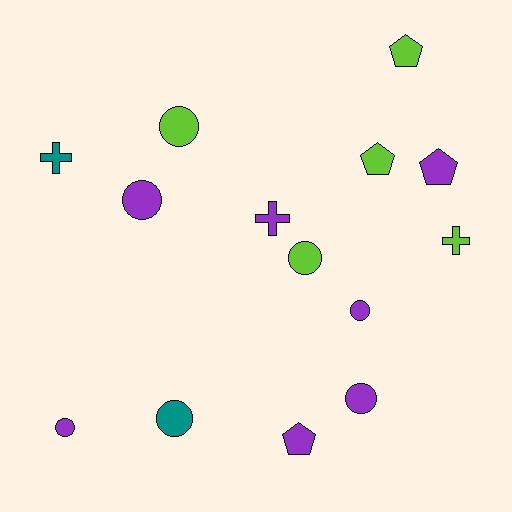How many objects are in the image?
There are 14 objects.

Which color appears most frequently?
Purple, with 7 objects.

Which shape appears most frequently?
Circle, with 7 objects.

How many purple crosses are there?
There is 1 purple cross.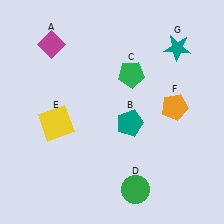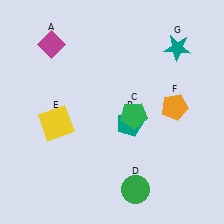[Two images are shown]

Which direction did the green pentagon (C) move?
The green pentagon (C) moved down.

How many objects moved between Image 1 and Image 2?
1 object moved between the two images.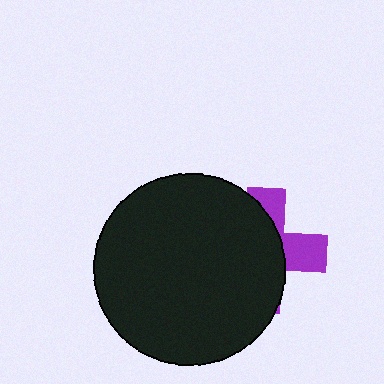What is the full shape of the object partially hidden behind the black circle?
The partially hidden object is a purple cross.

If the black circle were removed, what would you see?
You would see the complete purple cross.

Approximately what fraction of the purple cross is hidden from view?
Roughly 68% of the purple cross is hidden behind the black circle.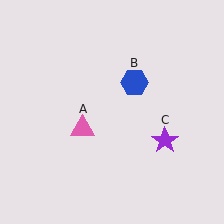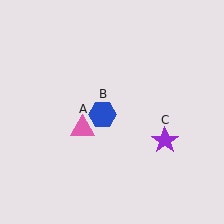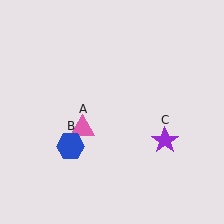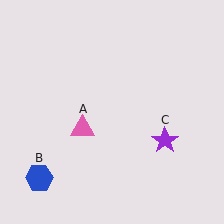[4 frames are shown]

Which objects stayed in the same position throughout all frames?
Pink triangle (object A) and purple star (object C) remained stationary.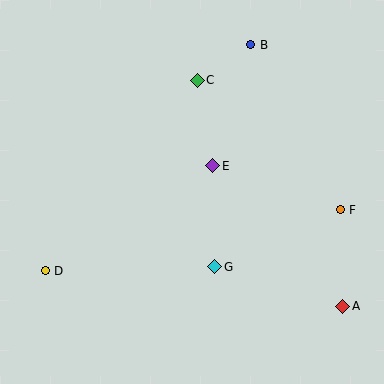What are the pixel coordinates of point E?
Point E is at (213, 166).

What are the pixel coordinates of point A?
Point A is at (343, 306).